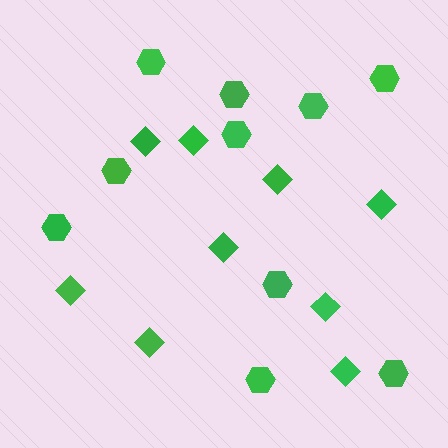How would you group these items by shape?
There are 2 groups: one group of diamonds (9) and one group of hexagons (10).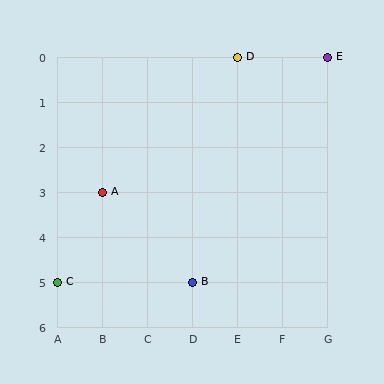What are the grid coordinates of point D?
Point D is at grid coordinates (E, 0).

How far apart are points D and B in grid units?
Points D and B are 1 column and 5 rows apart (about 5.1 grid units diagonally).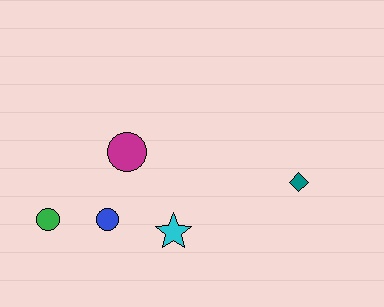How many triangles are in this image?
There are no triangles.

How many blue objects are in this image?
There is 1 blue object.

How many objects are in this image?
There are 5 objects.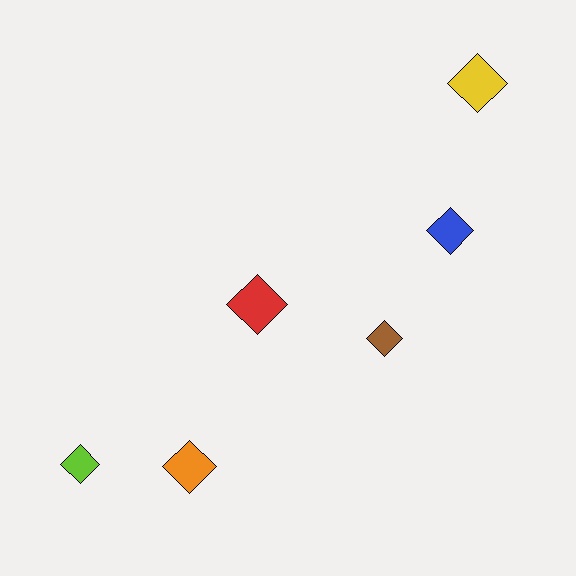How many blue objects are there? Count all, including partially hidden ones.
There is 1 blue object.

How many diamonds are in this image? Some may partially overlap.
There are 6 diamonds.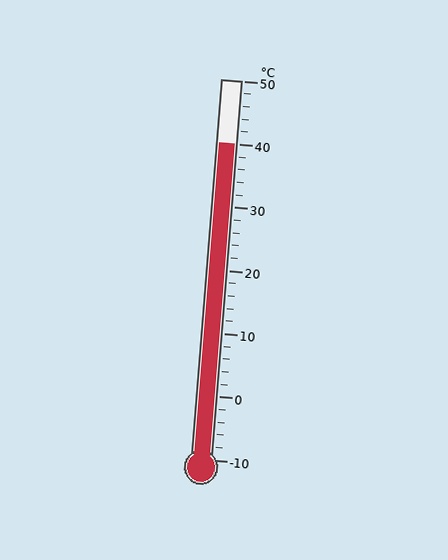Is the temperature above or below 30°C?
The temperature is above 30°C.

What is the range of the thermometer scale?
The thermometer scale ranges from -10°C to 50°C.